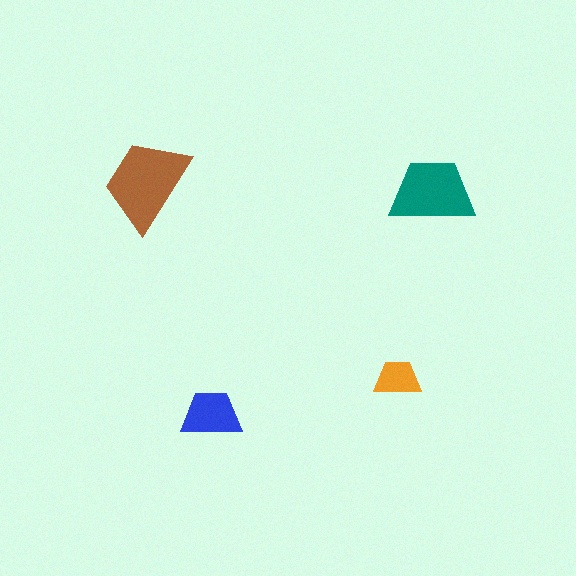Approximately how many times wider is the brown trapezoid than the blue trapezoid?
About 1.5 times wider.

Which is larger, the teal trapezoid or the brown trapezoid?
The brown one.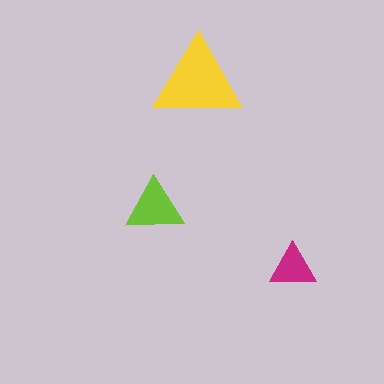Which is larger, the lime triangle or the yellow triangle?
The yellow one.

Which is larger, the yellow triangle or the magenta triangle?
The yellow one.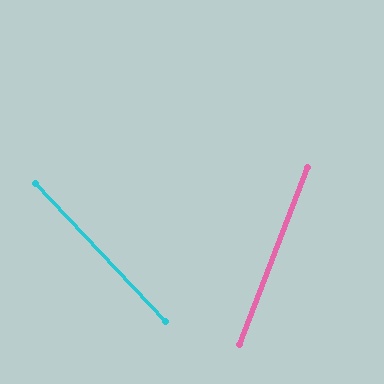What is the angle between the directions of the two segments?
Approximately 64 degrees.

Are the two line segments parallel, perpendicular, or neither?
Neither parallel nor perpendicular — they differ by about 64°.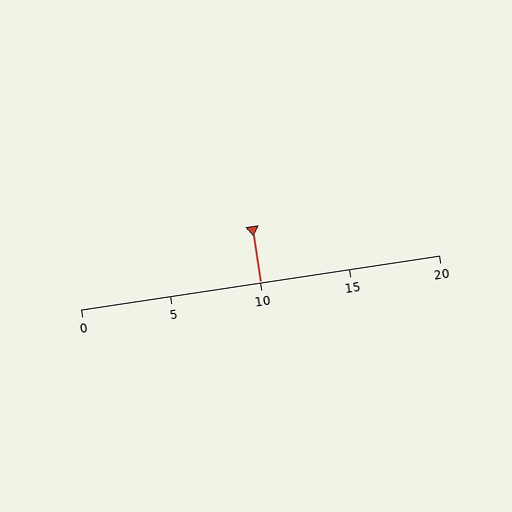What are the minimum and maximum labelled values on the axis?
The axis runs from 0 to 20.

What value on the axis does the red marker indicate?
The marker indicates approximately 10.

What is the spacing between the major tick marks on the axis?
The major ticks are spaced 5 apart.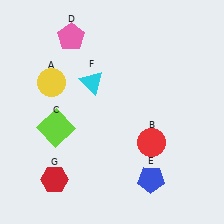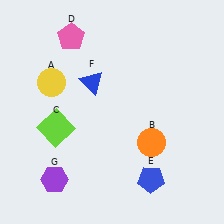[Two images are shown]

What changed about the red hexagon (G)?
In Image 1, G is red. In Image 2, it changed to purple.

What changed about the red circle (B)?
In Image 1, B is red. In Image 2, it changed to orange.